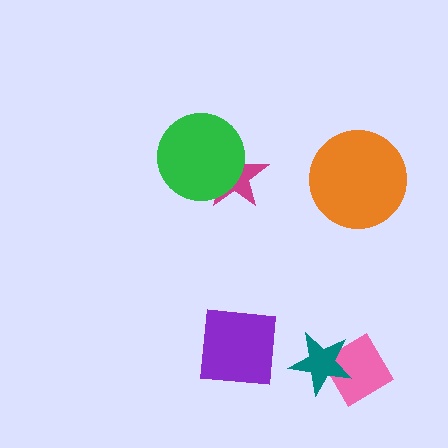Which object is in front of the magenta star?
The green circle is in front of the magenta star.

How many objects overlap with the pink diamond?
1 object overlaps with the pink diamond.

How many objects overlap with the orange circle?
0 objects overlap with the orange circle.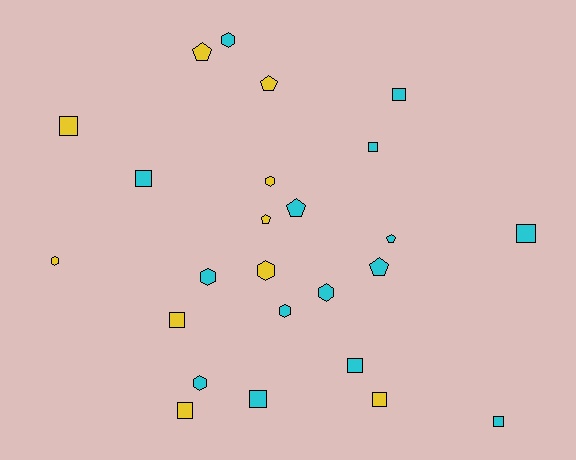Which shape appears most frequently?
Square, with 11 objects.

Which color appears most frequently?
Cyan, with 15 objects.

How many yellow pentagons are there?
There are 3 yellow pentagons.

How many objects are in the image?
There are 25 objects.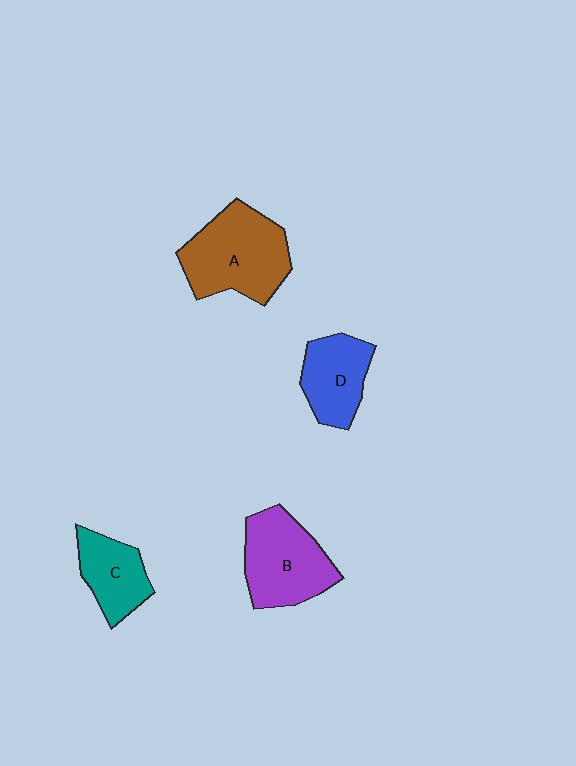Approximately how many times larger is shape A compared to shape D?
Approximately 1.6 times.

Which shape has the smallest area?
Shape C (teal).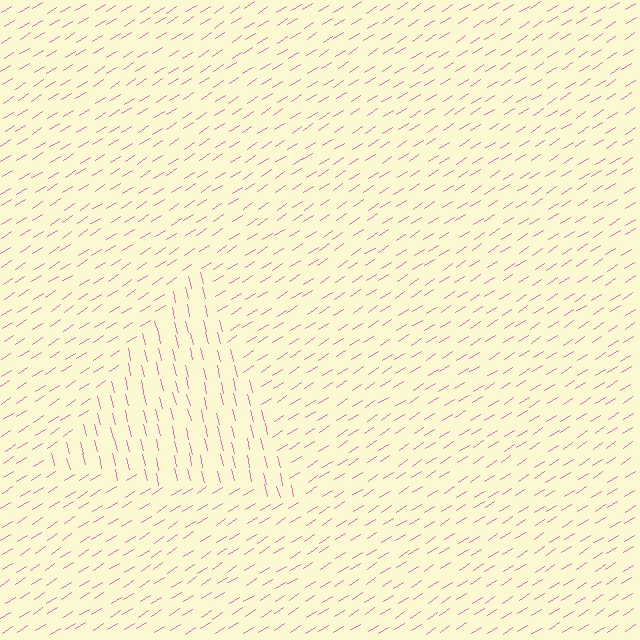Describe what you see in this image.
The image is filled with small pink line segments. A triangle region in the image has lines oriented differently from the surrounding lines, creating a visible texture boundary.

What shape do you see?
I see a triangle.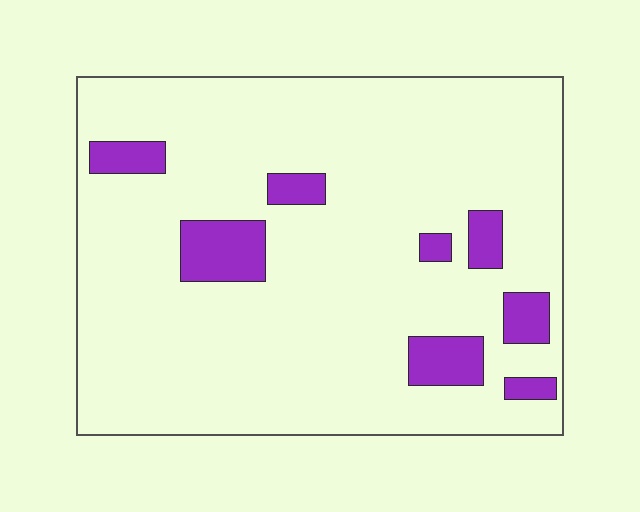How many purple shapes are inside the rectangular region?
8.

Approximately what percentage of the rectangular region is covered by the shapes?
Approximately 10%.